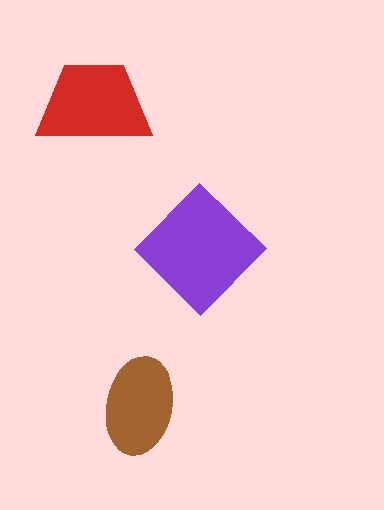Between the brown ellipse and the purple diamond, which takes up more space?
The purple diamond.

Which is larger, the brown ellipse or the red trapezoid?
The red trapezoid.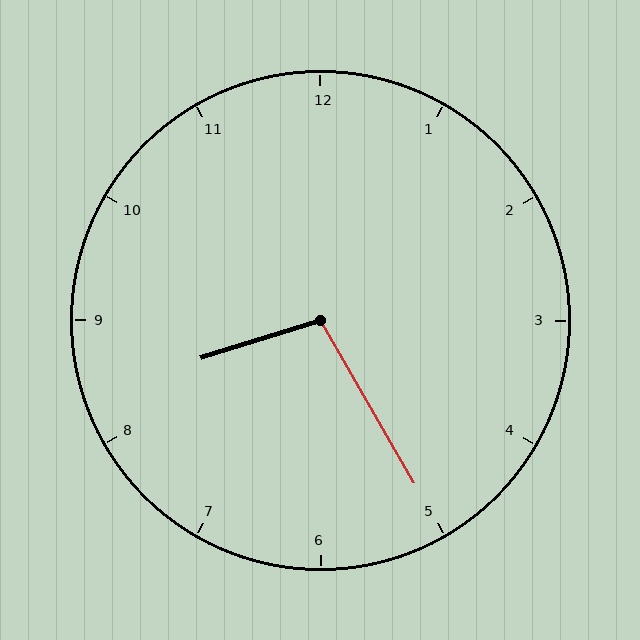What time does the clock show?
8:25.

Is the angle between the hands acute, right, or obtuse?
It is obtuse.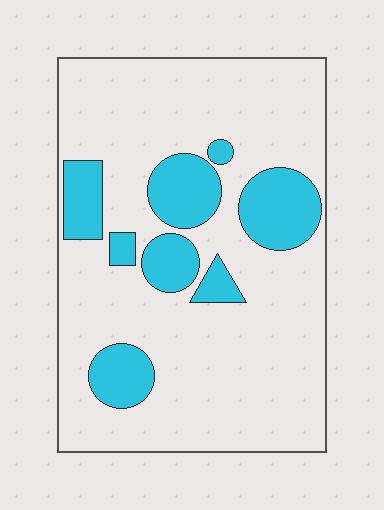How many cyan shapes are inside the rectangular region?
8.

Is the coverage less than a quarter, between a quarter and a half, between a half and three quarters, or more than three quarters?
Less than a quarter.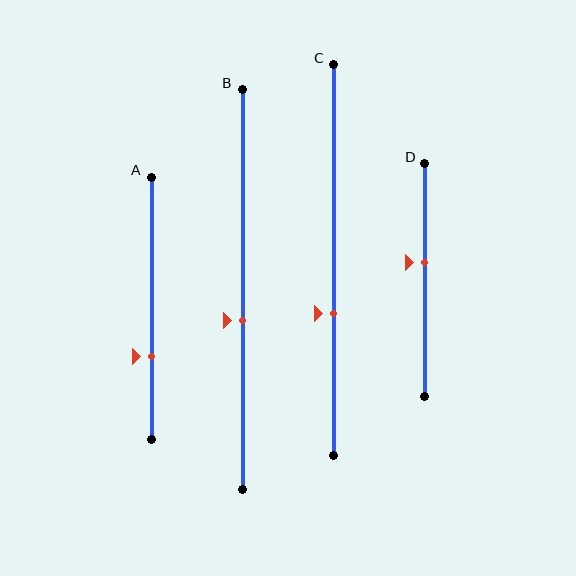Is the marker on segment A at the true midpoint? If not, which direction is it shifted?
No, the marker on segment A is shifted downward by about 18% of the segment length.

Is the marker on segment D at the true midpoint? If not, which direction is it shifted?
No, the marker on segment D is shifted upward by about 7% of the segment length.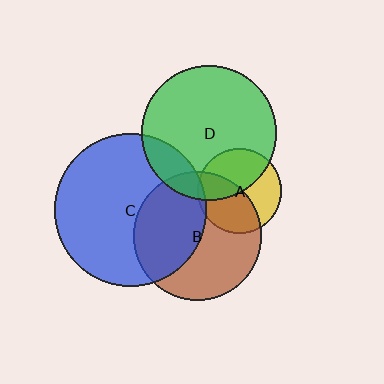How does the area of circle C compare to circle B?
Approximately 1.4 times.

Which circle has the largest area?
Circle C (blue).